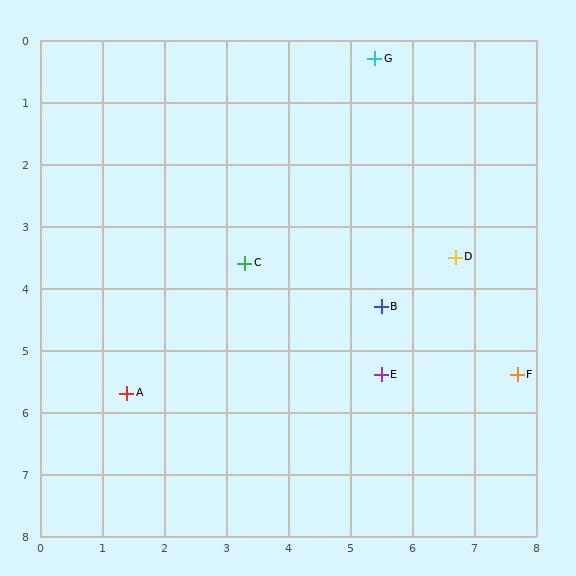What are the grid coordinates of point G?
Point G is at approximately (5.4, 0.3).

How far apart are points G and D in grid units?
Points G and D are about 3.5 grid units apart.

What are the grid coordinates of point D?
Point D is at approximately (6.7, 3.5).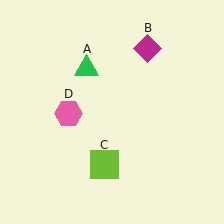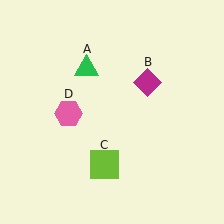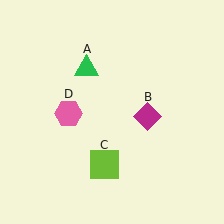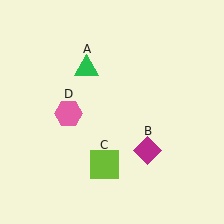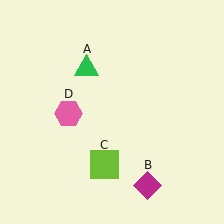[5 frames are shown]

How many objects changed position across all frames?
1 object changed position: magenta diamond (object B).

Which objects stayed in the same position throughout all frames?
Green triangle (object A) and lime square (object C) and pink hexagon (object D) remained stationary.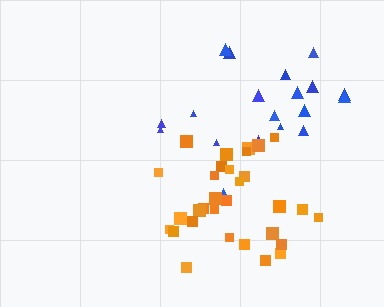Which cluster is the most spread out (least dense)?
Blue.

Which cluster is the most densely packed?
Orange.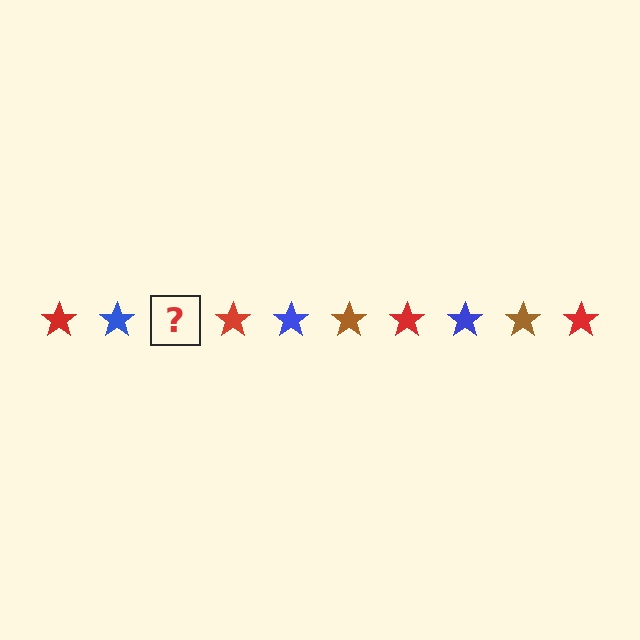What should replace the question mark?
The question mark should be replaced with a brown star.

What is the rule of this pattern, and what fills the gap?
The rule is that the pattern cycles through red, blue, brown stars. The gap should be filled with a brown star.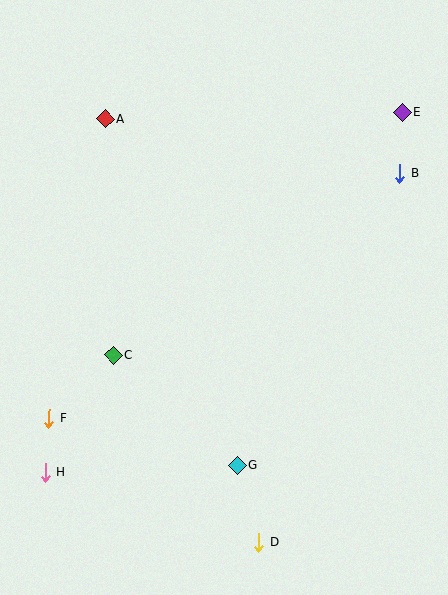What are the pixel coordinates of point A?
Point A is at (105, 119).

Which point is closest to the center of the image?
Point C at (113, 355) is closest to the center.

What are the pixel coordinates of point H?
Point H is at (45, 472).